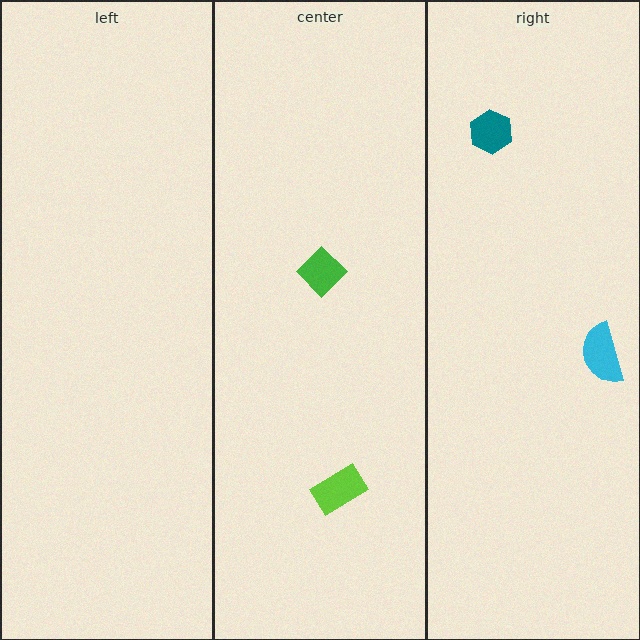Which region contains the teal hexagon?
The right region.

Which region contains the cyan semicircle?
The right region.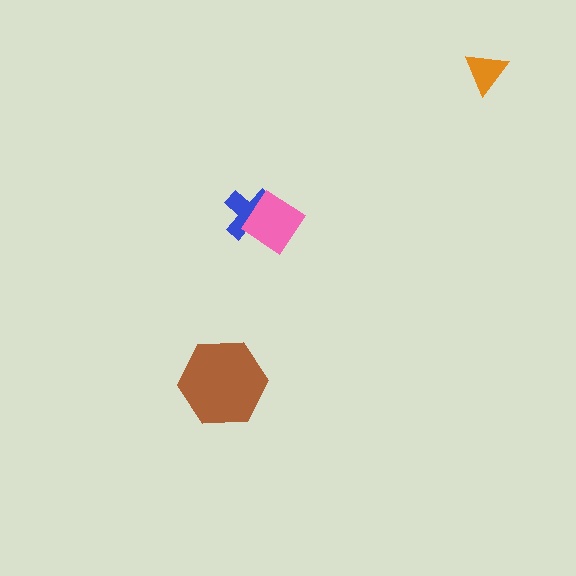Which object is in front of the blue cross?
The pink diamond is in front of the blue cross.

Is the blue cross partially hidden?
Yes, it is partially covered by another shape.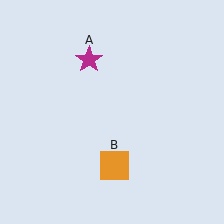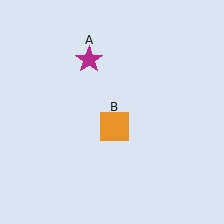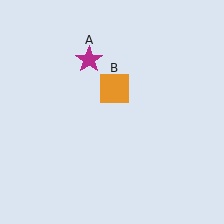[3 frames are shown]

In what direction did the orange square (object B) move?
The orange square (object B) moved up.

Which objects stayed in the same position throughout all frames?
Magenta star (object A) remained stationary.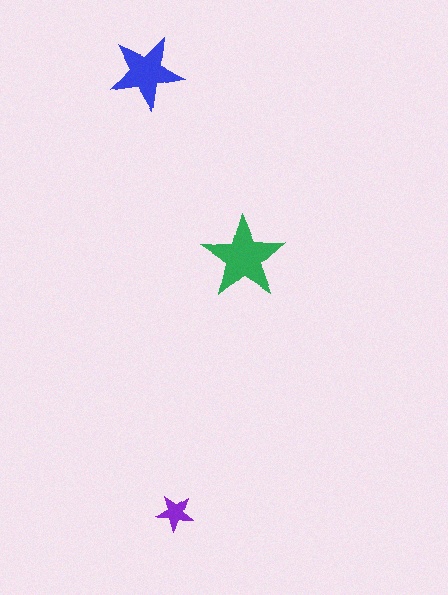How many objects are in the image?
There are 3 objects in the image.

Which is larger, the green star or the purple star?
The green one.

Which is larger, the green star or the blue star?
The green one.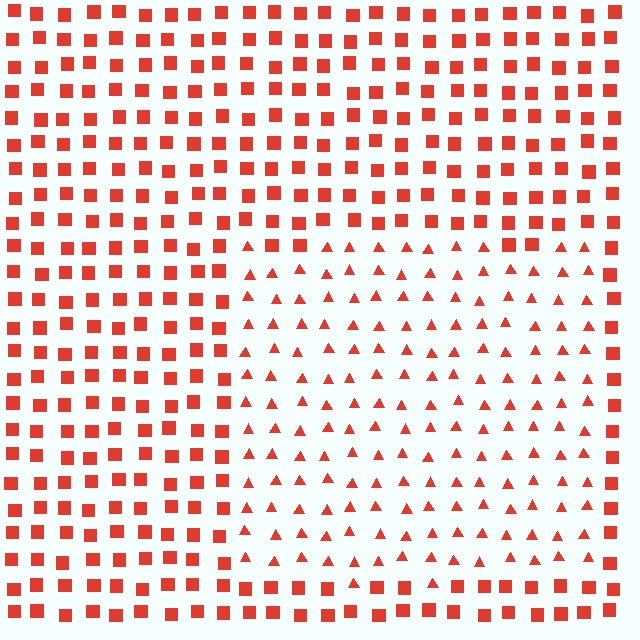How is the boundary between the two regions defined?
The boundary is defined by a change in element shape: triangles inside vs. squares outside. All elements share the same color and spacing.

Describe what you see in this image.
The image is filled with small red elements arranged in a uniform grid. A rectangle-shaped region contains triangles, while the surrounding area contains squares. The boundary is defined purely by the change in element shape.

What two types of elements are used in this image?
The image uses triangles inside the rectangle region and squares outside it.